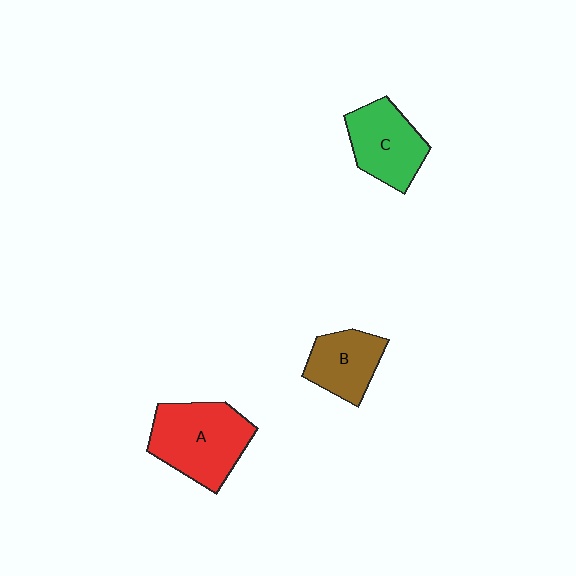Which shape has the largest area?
Shape A (red).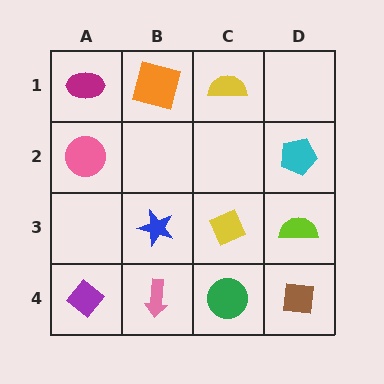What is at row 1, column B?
An orange square.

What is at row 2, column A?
A pink circle.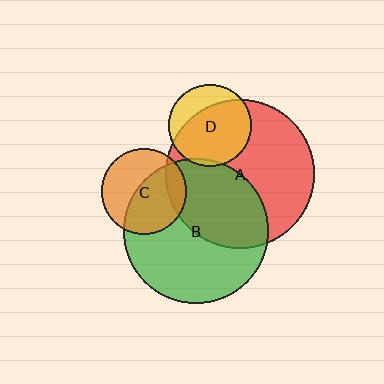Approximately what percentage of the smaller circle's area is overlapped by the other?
Approximately 55%.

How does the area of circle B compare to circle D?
Approximately 3.1 times.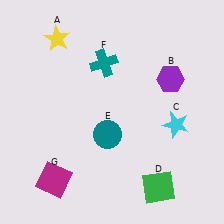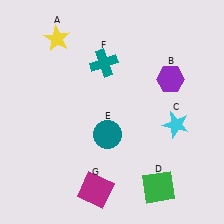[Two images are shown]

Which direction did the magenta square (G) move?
The magenta square (G) moved right.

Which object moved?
The magenta square (G) moved right.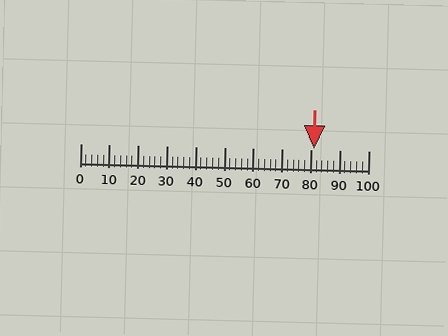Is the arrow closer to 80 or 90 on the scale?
The arrow is closer to 80.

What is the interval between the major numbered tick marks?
The major tick marks are spaced 10 units apart.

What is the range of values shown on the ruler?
The ruler shows values from 0 to 100.